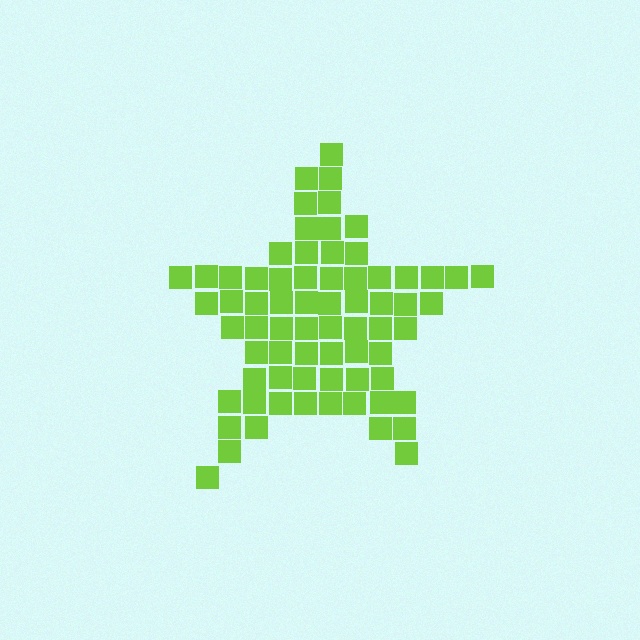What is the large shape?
The large shape is a star.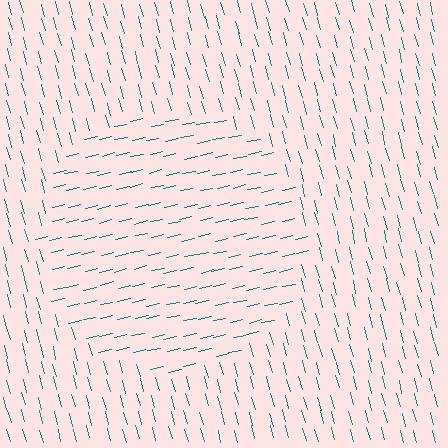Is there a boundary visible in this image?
Yes, there is a texture boundary formed by a change in line orientation.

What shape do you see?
I see a circle.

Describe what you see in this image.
The image is filled with small teal line segments. A circle region in the image has lines oriented differently from the surrounding lines, creating a visible texture boundary.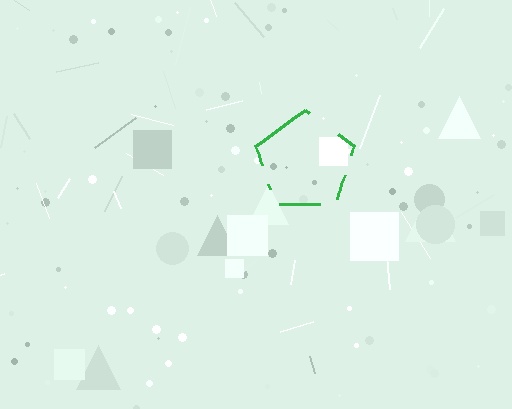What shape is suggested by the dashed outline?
The dashed outline suggests a pentagon.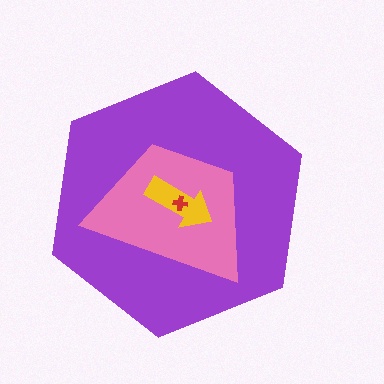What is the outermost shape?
The purple hexagon.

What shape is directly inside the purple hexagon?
The pink trapezoid.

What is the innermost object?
The red cross.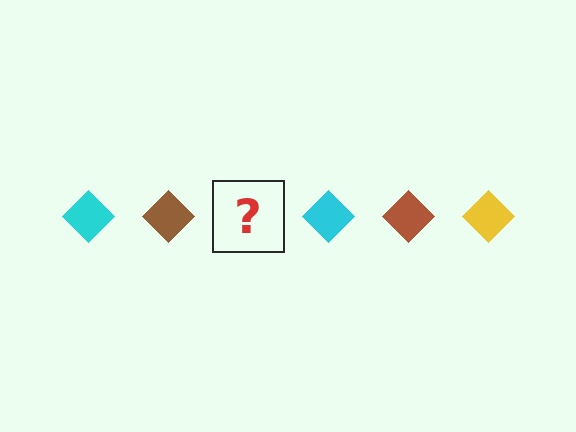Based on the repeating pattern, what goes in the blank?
The blank should be a yellow diamond.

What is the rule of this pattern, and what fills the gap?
The rule is that the pattern cycles through cyan, brown, yellow diamonds. The gap should be filled with a yellow diamond.